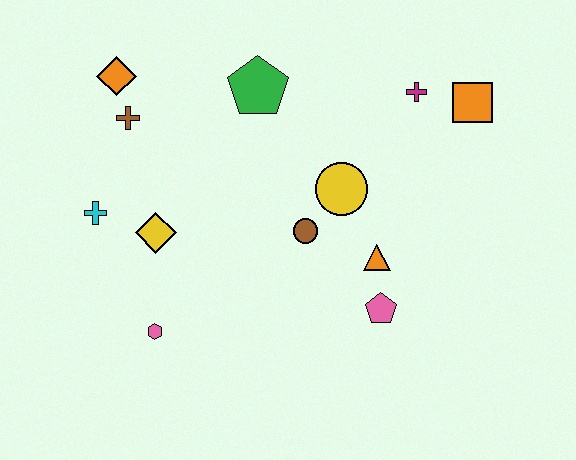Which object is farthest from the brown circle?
The orange diamond is farthest from the brown circle.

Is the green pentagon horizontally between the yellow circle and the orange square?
No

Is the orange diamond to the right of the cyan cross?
Yes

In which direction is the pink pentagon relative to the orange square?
The pink pentagon is below the orange square.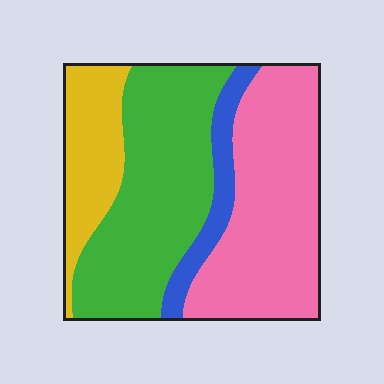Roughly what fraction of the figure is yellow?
Yellow takes up less than a quarter of the figure.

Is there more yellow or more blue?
Yellow.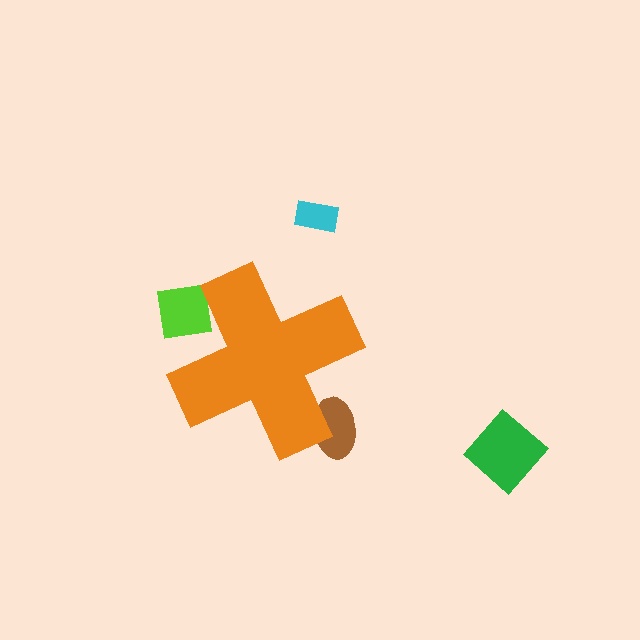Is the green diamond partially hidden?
No, the green diamond is fully visible.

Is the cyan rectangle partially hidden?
No, the cyan rectangle is fully visible.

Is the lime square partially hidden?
Yes, the lime square is partially hidden behind the orange cross.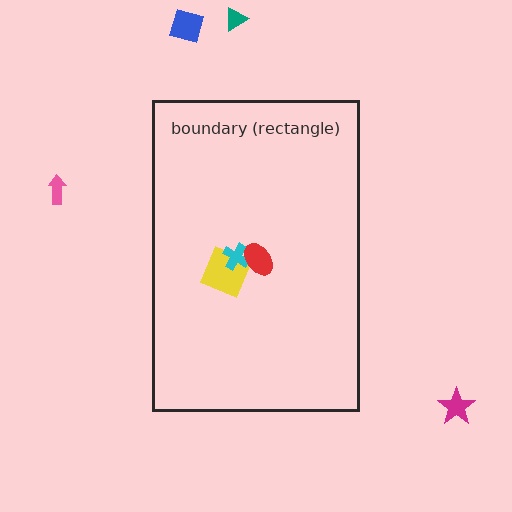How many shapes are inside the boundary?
3 inside, 4 outside.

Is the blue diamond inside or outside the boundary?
Outside.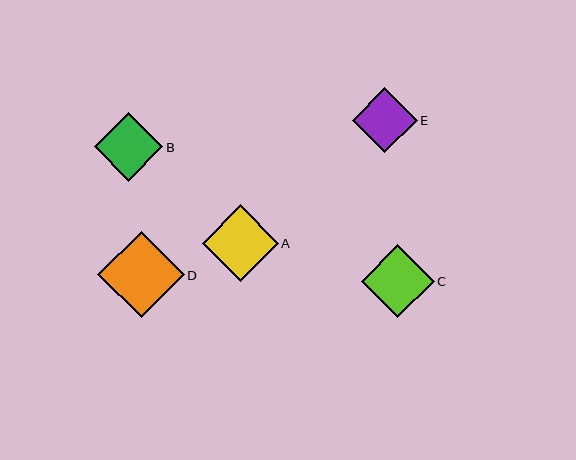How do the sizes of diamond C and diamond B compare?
Diamond C and diamond B are approximately the same size.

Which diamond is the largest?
Diamond D is the largest with a size of approximately 87 pixels.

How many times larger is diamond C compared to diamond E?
Diamond C is approximately 1.1 times the size of diamond E.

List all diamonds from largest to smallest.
From largest to smallest: D, A, C, B, E.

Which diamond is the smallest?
Diamond E is the smallest with a size of approximately 65 pixels.